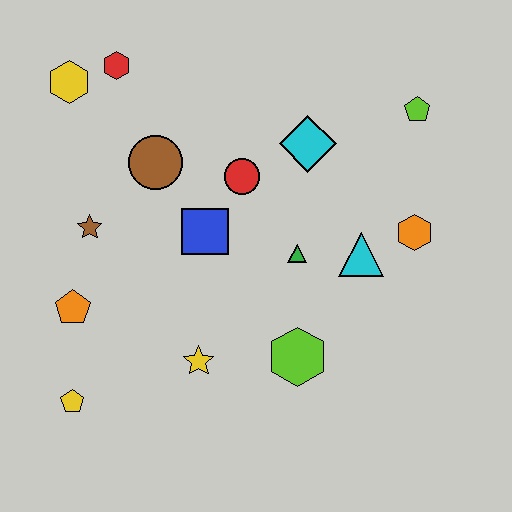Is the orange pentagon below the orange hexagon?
Yes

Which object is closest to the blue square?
The red circle is closest to the blue square.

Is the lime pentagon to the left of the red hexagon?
No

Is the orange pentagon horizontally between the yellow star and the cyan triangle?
No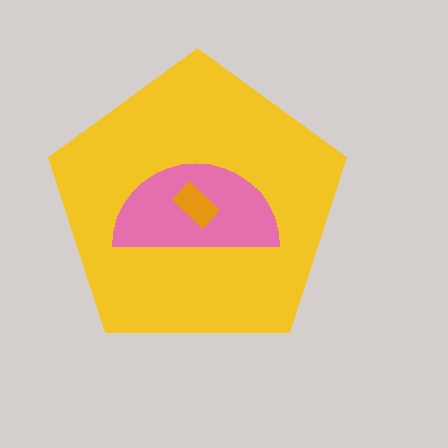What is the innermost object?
The orange rectangle.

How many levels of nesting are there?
3.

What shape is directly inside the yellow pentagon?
The pink semicircle.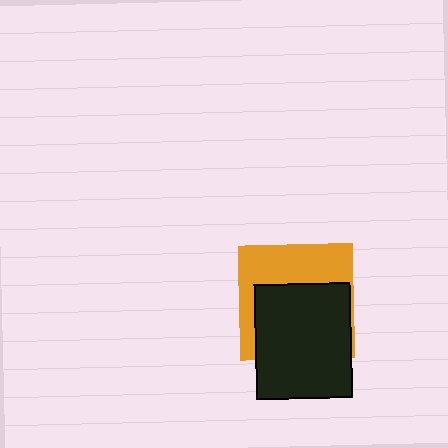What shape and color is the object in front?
The object in front is a black rectangle.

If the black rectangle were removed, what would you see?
You would see the complete orange square.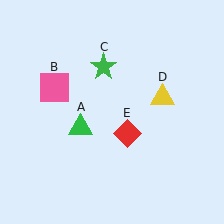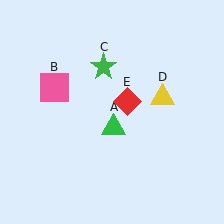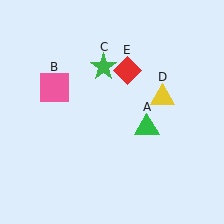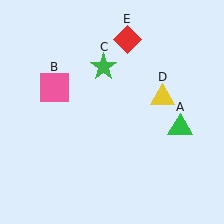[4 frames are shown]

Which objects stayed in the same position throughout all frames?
Pink square (object B) and green star (object C) and yellow triangle (object D) remained stationary.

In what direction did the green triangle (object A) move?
The green triangle (object A) moved right.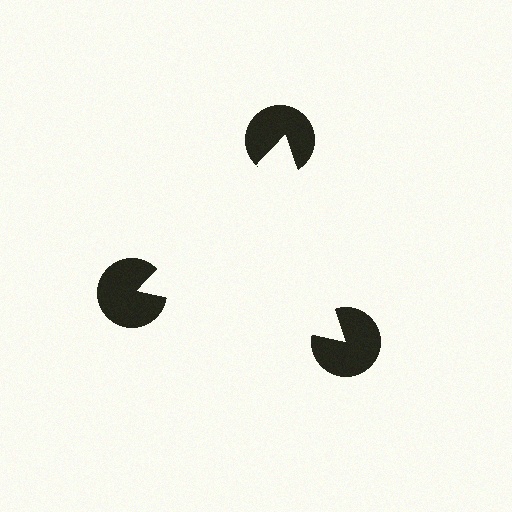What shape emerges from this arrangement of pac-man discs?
An illusory triangle — its edges are inferred from the aligned wedge cuts in the pac-man discs, not physically drawn.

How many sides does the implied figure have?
3 sides.